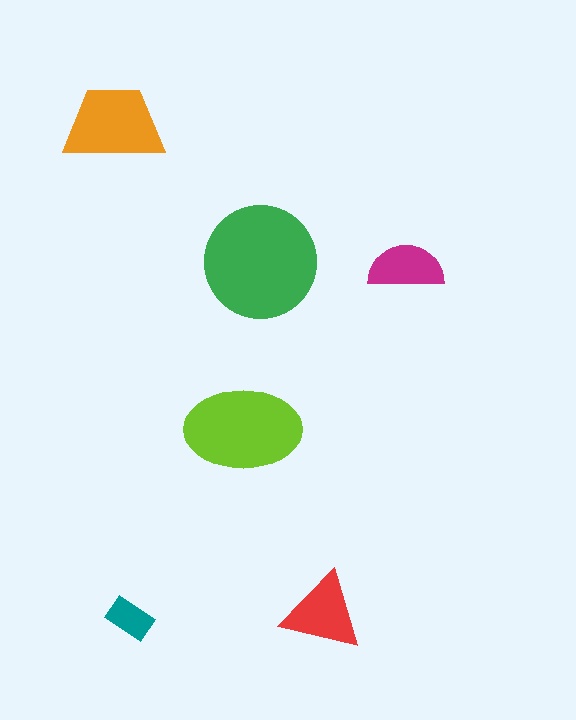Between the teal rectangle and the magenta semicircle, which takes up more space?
The magenta semicircle.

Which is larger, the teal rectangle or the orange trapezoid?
The orange trapezoid.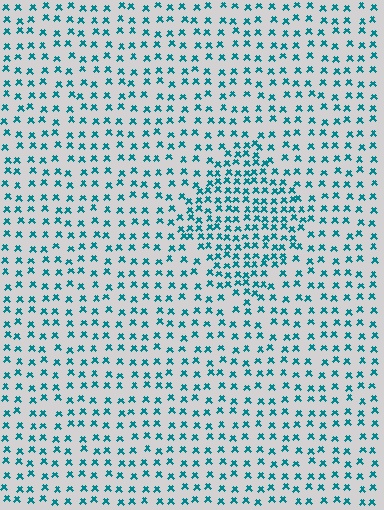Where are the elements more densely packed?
The elements are more densely packed inside the diamond boundary.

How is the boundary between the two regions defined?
The boundary is defined by a change in element density (approximately 1.9x ratio). All elements are the same color, size, and shape.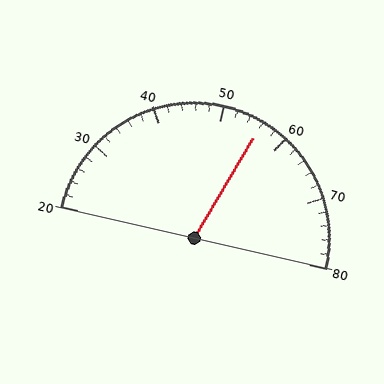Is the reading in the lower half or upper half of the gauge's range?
The reading is in the upper half of the range (20 to 80).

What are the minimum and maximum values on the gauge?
The gauge ranges from 20 to 80.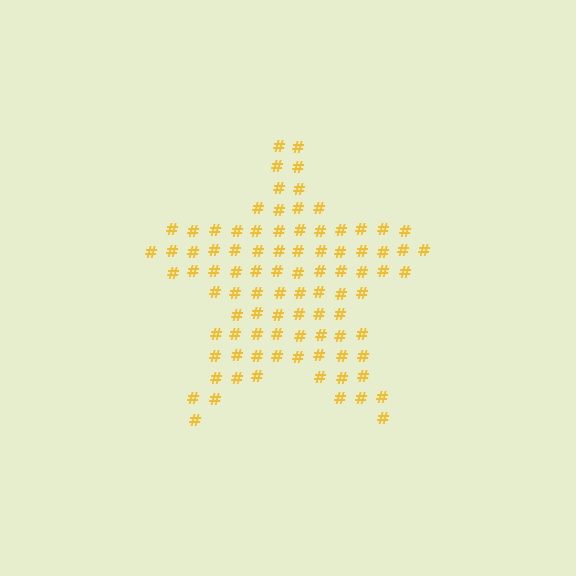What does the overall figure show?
The overall figure shows a star.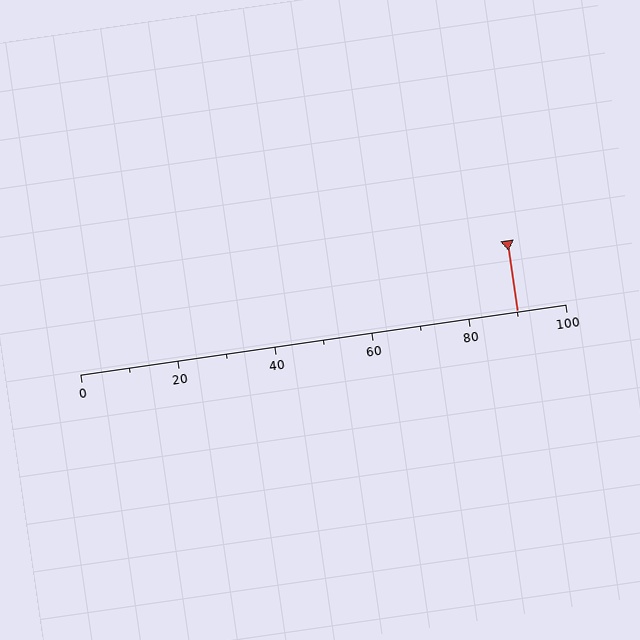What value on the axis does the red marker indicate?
The marker indicates approximately 90.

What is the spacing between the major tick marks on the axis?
The major ticks are spaced 20 apart.